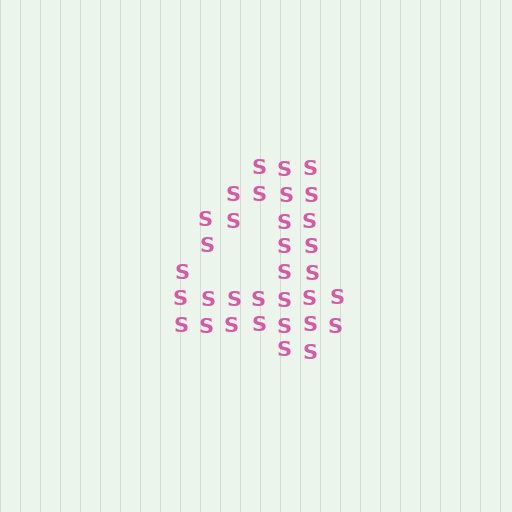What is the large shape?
The large shape is the digit 4.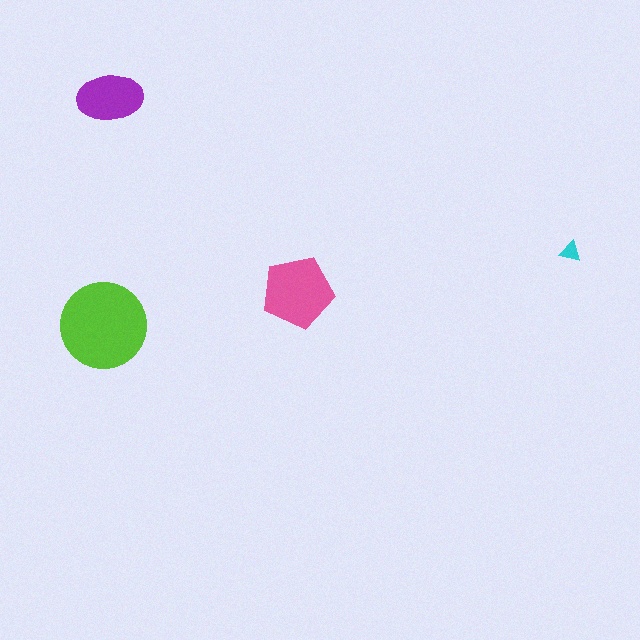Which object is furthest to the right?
The cyan triangle is rightmost.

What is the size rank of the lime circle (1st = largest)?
1st.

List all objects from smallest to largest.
The cyan triangle, the purple ellipse, the pink pentagon, the lime circle.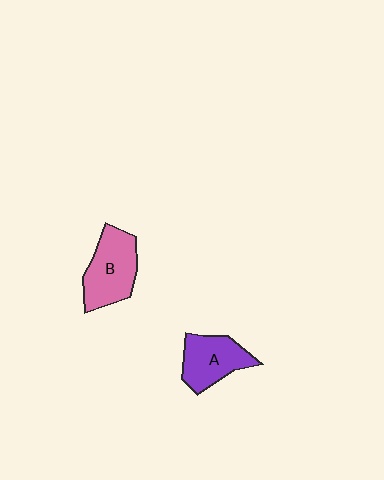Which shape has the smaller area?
Shape A (purple).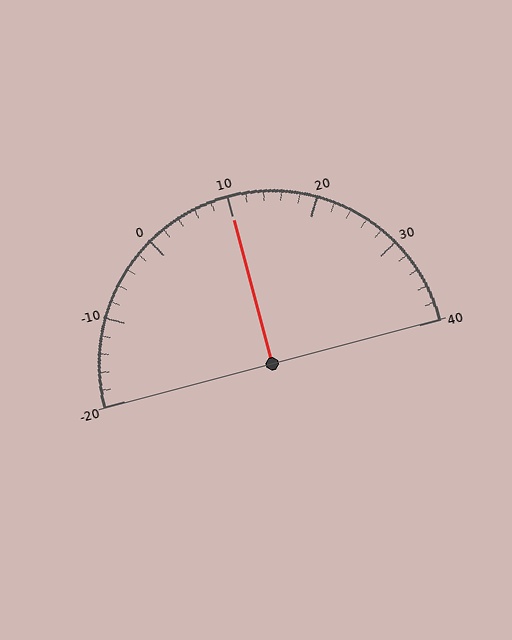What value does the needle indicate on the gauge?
The needle indicates approximately 10.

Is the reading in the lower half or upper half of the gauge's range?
The reading is in the upper half of the range (-20 to 40).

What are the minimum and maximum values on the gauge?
The gauge ranges from -20 to 40.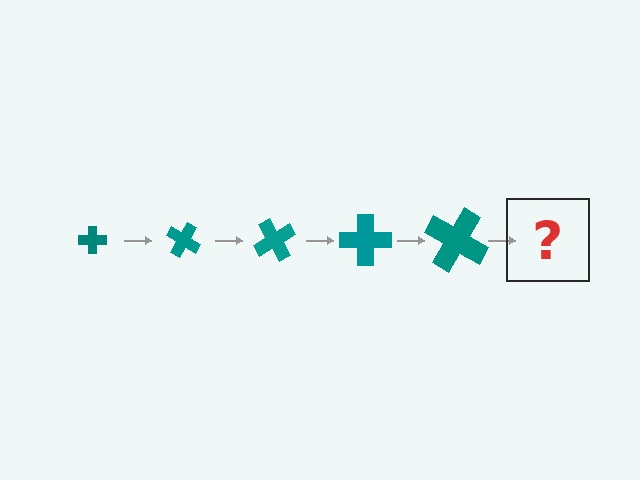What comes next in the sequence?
The next element should be a cross, larger than the previous one and rotated 150 degrees from the start.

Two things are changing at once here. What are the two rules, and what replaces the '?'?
The two rules are that the cross grows larger each step and it rotates 30 degrees each step. The '?' should be a cross, larger than the previous one and rotated 150 degrees from the start.